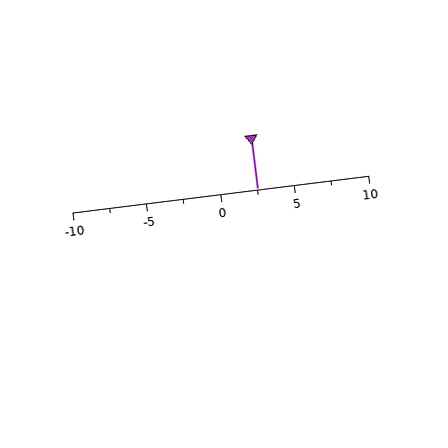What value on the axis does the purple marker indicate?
The marker indicates approximately 2.5.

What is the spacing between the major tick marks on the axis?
The major ticks are spaced 5 apart.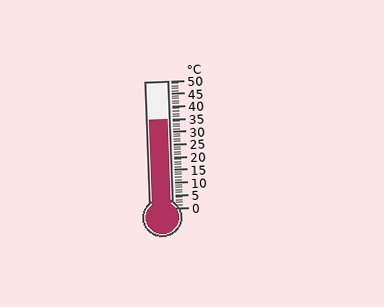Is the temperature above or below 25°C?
The temperature is above 25°C.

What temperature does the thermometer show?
The thermometer shows approximately 35°C.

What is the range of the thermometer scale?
The thermometer scale ranges from 0°C to 50°C.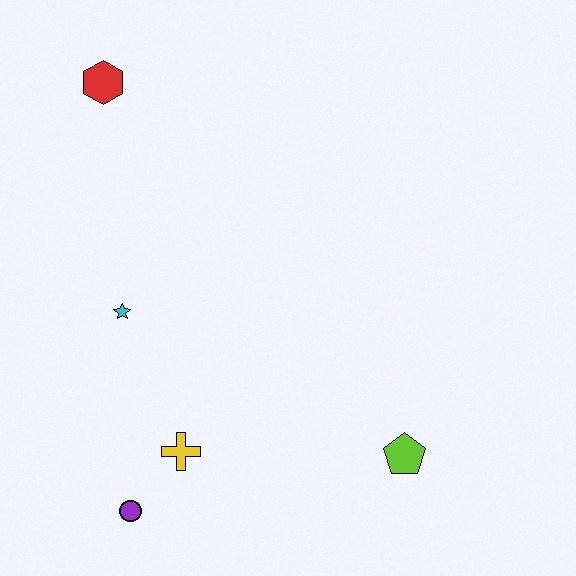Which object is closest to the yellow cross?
The purple circle is closest to the yellow cross.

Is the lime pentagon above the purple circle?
Yes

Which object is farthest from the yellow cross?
The red hexagon is farthest from the yellow cross.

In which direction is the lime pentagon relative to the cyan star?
The lime pentagon is to the right of the cyan star.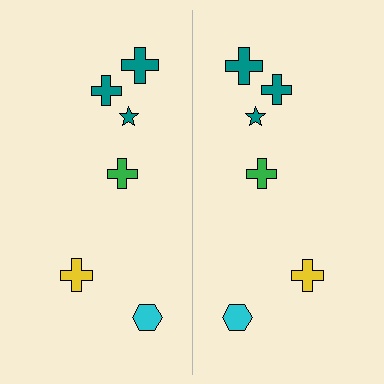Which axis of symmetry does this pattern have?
The pattern has a vertical axis of symmetry running through the center of the image.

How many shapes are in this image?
There are 12 shapes in this image.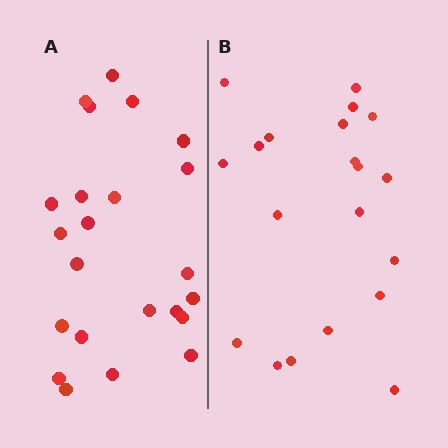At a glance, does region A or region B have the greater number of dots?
Region A (the left region) has more dots.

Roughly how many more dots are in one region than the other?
Region A has just a few more — roughly 2 or 3 more dots than region B.